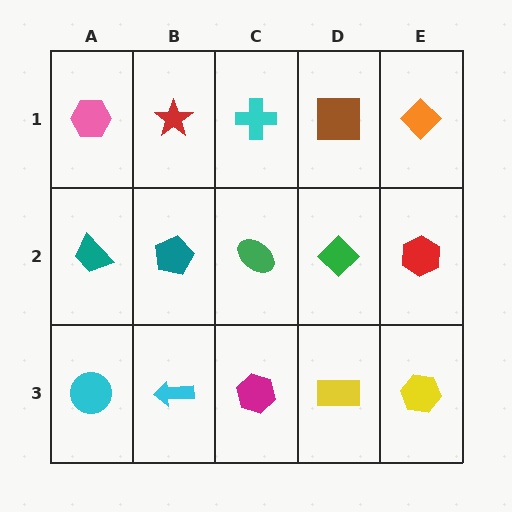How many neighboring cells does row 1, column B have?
3.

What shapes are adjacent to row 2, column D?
A brown square (row 1, column D), a yellow rectangle (row 3, column D), a green ellipse (row 2, column C), a red hexagon (row 2, column E).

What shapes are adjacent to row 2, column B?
A red star (row 1, column B), a cyan arrow (row 3, column B), a teal trapezoid (row 2, column A), a green ellipse (row 2, column C).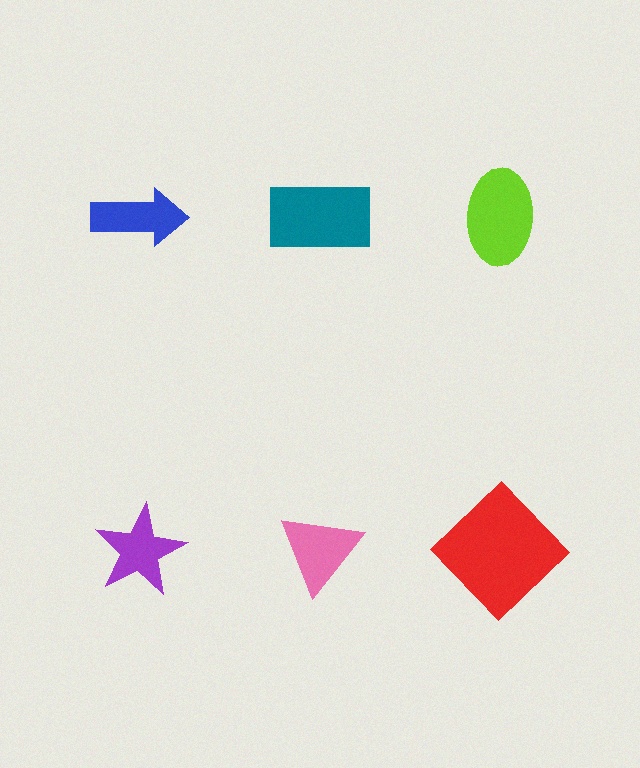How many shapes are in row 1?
3 shapes.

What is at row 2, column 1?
A purple star.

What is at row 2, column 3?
A red diamond.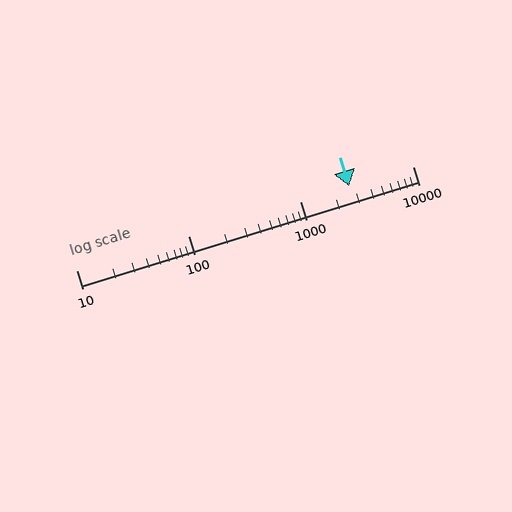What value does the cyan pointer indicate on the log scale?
The pointer indicates approximately 2700.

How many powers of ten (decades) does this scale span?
The scale spans 3 decades, from 10 to 10000.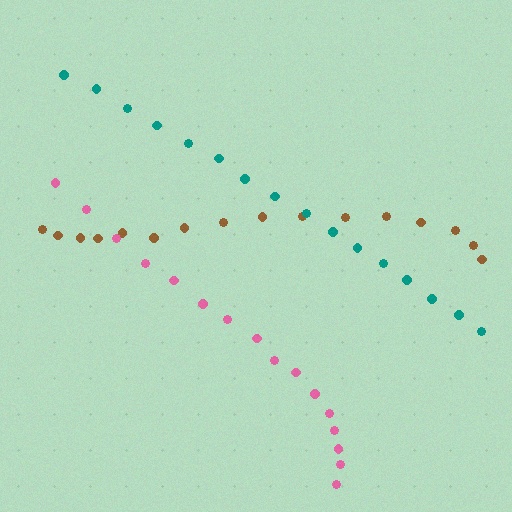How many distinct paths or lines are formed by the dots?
There are 3 distinct paths.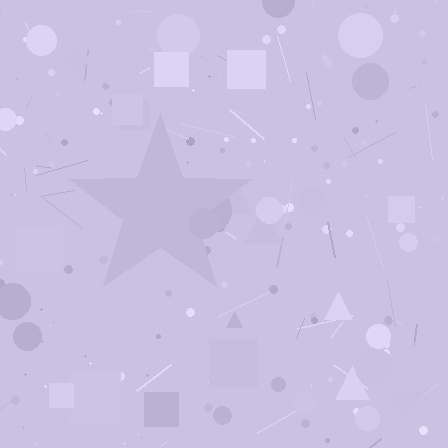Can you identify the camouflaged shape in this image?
The camouflaged shape is a star.